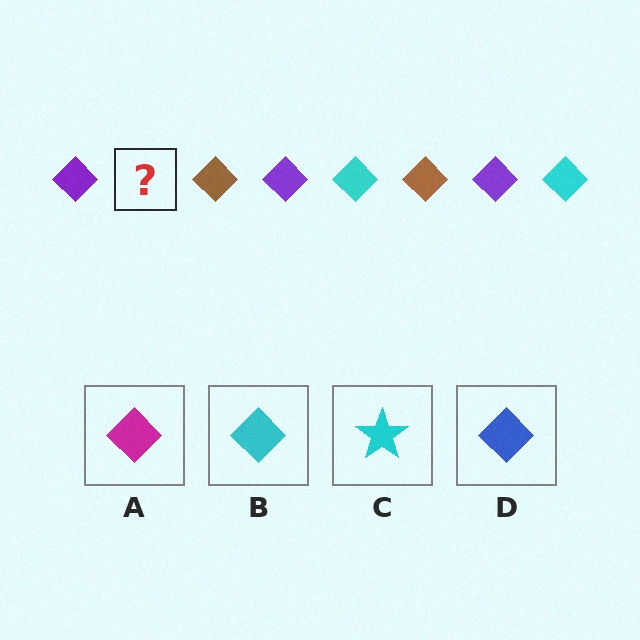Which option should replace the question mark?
Option B.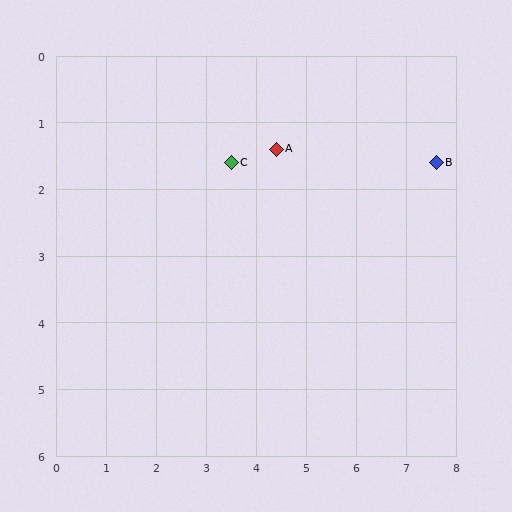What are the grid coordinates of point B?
Point B is at approximately (7.6, 1.6).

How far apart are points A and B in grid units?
Points A and B are about 3.2 grid units apart.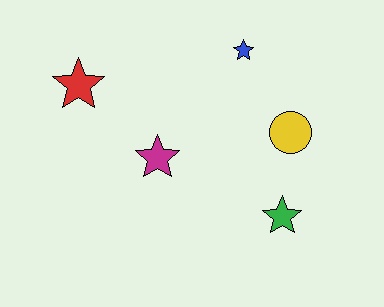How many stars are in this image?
There are 4 stars.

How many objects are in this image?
There are 5 objects.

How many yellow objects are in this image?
There is 1 yellow object.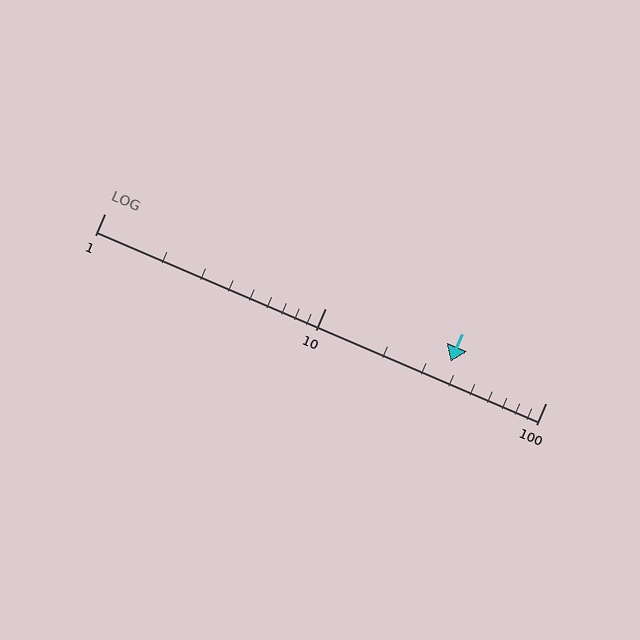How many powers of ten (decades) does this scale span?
The scale spans 2 decades, from 1 to 100.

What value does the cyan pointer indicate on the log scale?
The pointer indicates approximately 37.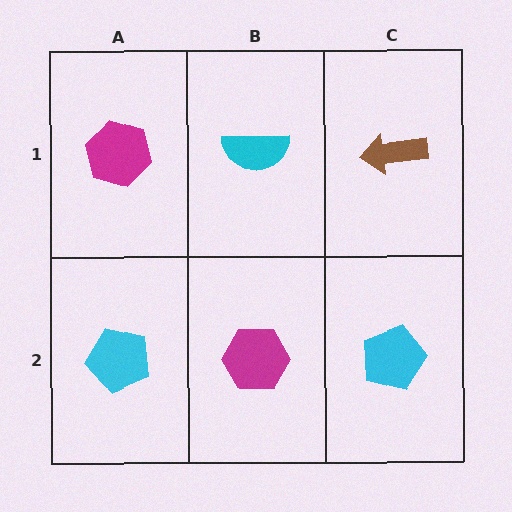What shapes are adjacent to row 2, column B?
A cyan semicircle (row 1, column B), a cyan pentagon (row 2, column A), a cyan pentagon (row 2, column C).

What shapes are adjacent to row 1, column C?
A cyan pentagon (row 2, column C), a cyan semicircle (row 1, column B).